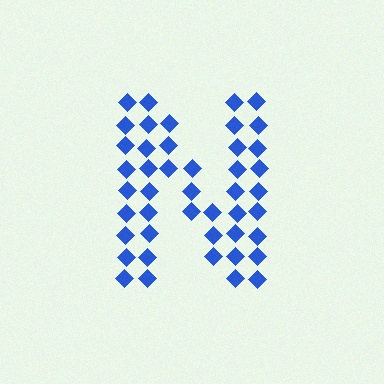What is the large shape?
The large shape is the letter N.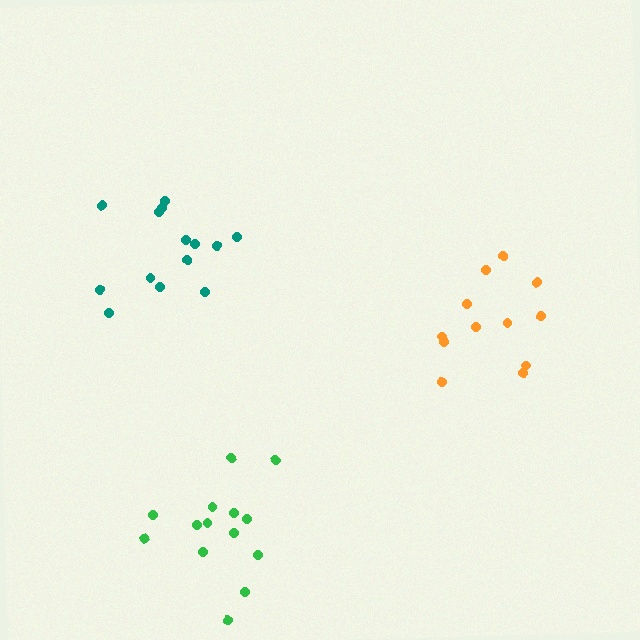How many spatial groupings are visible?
There are 3 spatial groupings.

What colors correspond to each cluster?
The clusters are colored: green, teal, orange.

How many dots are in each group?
Group 1: 14 dots, Group 2: 14 dots, Group 3: 12 dots (40 total).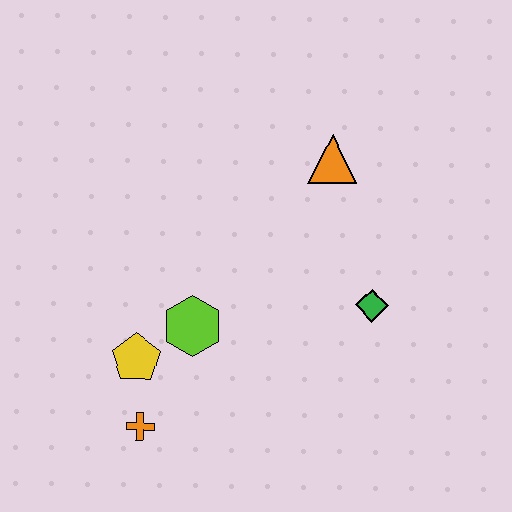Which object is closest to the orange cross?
The yellow pentagon is closest to the orange cross.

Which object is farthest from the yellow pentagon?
The orange triangle is farthest from the yellow pentagon.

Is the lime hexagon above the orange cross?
Yes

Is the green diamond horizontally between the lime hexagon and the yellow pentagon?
No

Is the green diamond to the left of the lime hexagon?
No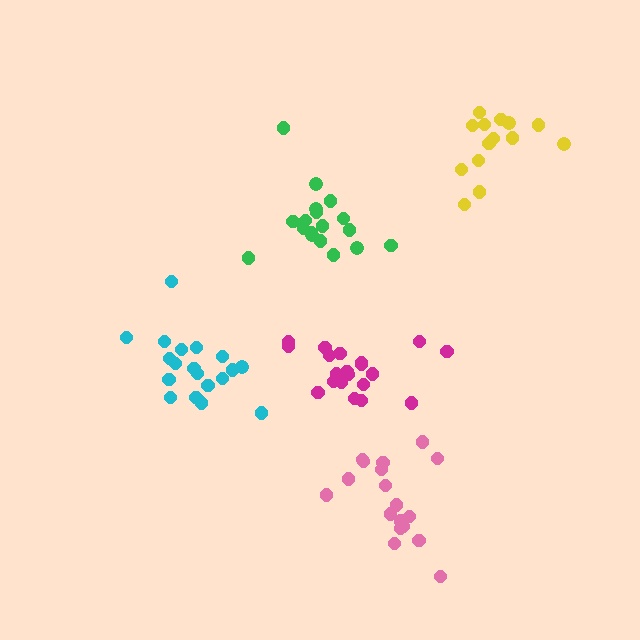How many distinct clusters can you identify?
There are 5 distinct clusters.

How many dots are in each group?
Group 1: 19 dots, Group 2: 20 dots, Group 3: 18 dots, Group 4: 18 dots, Group 5: 15 dots (90 total).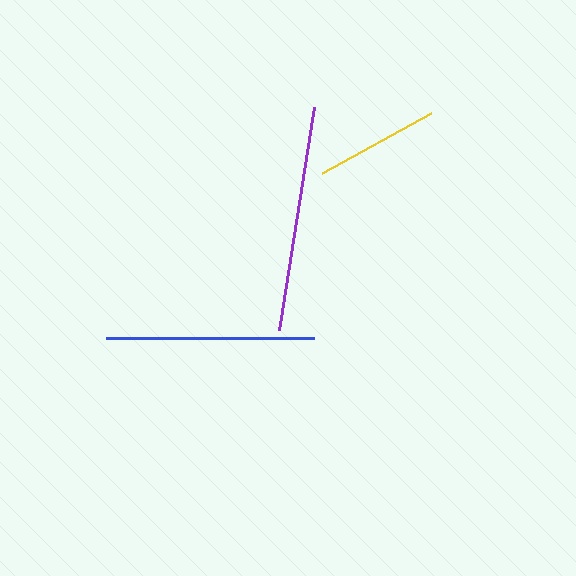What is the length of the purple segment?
The purple segment is approximately 226 pixels long.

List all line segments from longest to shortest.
From longest to shortest: purple, blue, yellow.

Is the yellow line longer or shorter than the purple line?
The purple line is longer than the yellow line.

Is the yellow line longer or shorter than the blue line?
The blue line is longer than the yellow line.